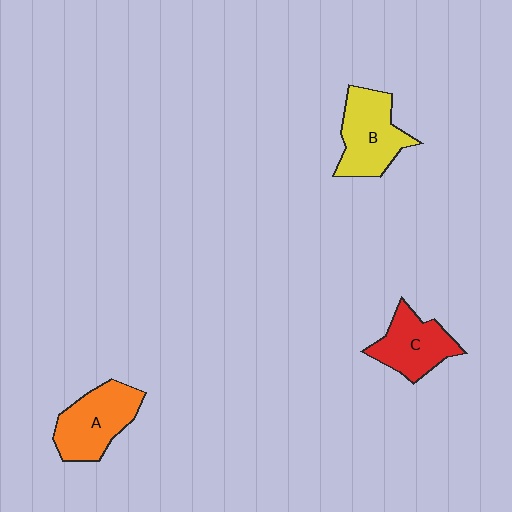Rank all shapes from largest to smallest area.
From largest to smallest: A (orange), B (yellow), C (red).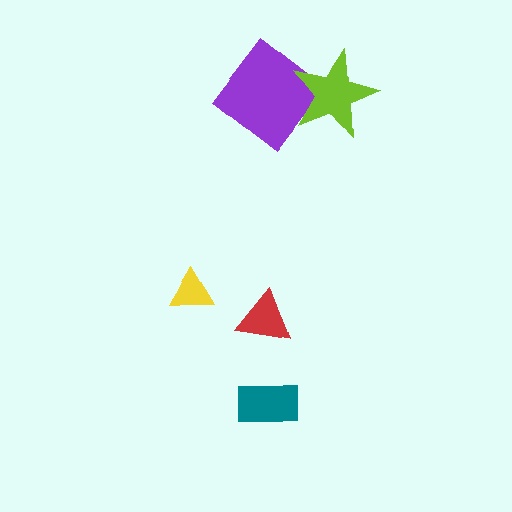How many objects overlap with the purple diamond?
1 object overlaps with the purple diamond.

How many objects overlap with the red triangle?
0 objects overlap with the red triangle.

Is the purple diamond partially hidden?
Yes, it is partially covered by another shape.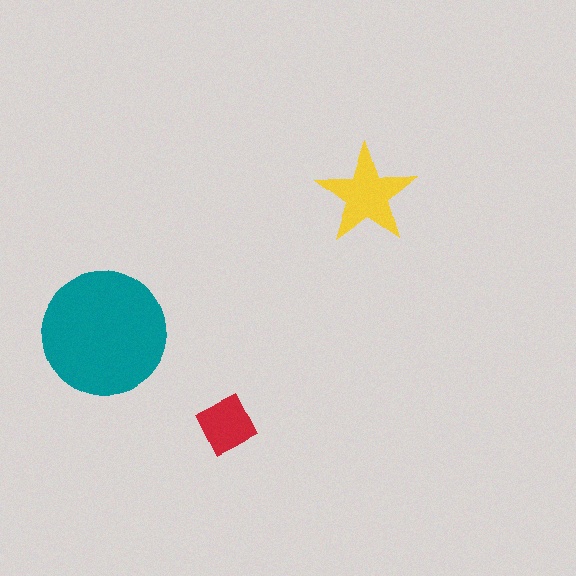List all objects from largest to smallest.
The teal circle, the yellow star, the red square.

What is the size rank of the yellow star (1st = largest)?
2nd.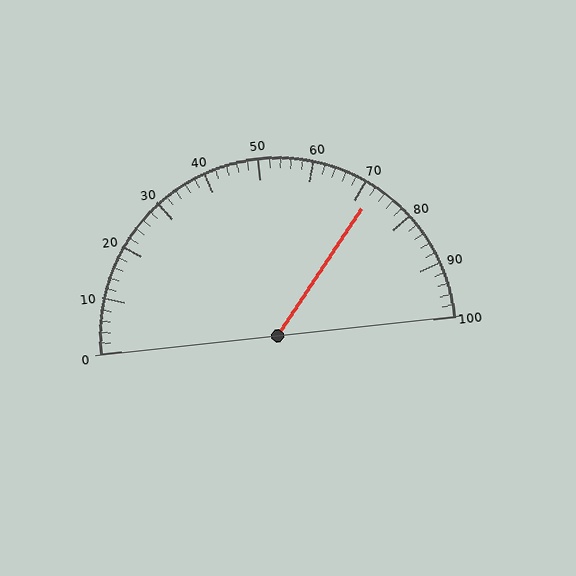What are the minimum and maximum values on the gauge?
The gauge ranges from 0 to 100.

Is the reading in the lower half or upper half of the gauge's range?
The reading is in the upper half of the range (0 to 100).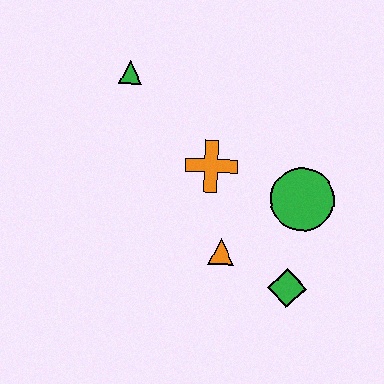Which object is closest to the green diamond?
The orange triangle is closest to the green diamond.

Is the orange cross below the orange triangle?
No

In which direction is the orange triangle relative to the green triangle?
The orange triangle is below the green triangle.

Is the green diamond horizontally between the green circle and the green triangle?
Yes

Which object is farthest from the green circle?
The green triangle is farthest from the green circle.